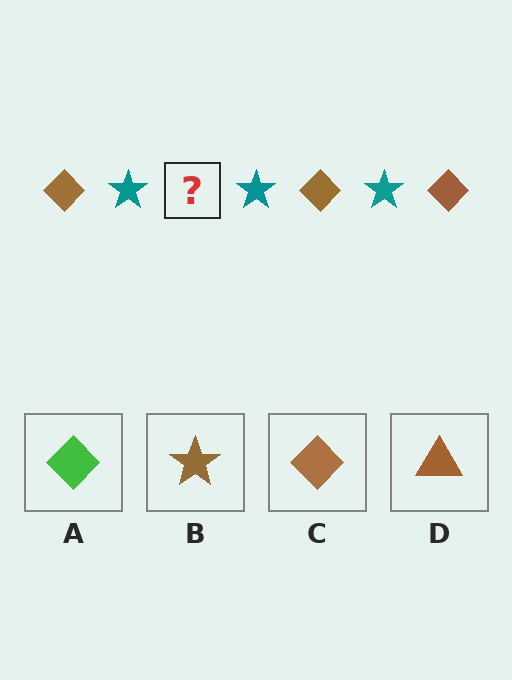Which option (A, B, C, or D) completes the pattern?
C.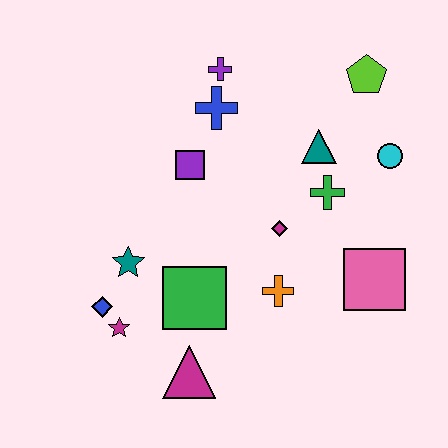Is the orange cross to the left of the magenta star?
No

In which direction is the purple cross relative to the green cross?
The purple cross is above the green cross.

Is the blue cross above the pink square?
Yes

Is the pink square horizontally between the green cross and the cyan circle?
Yes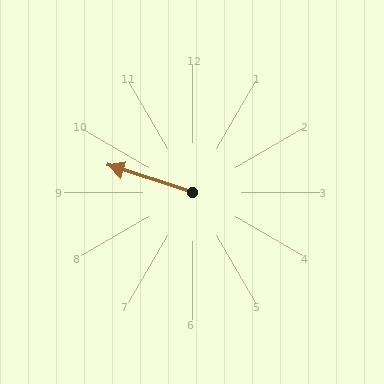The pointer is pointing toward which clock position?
Roughly 10 o'clock.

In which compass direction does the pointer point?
West.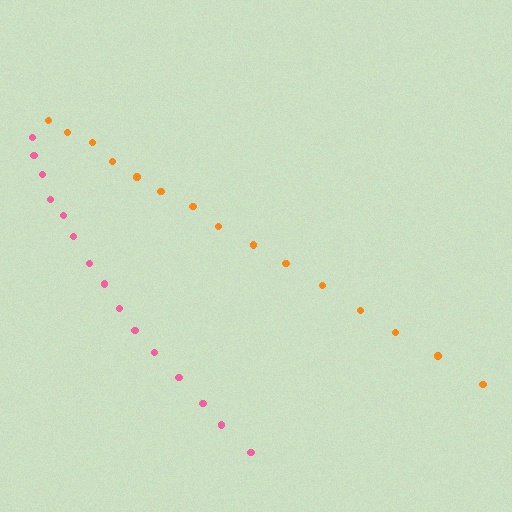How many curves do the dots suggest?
There are 2 distinct paths.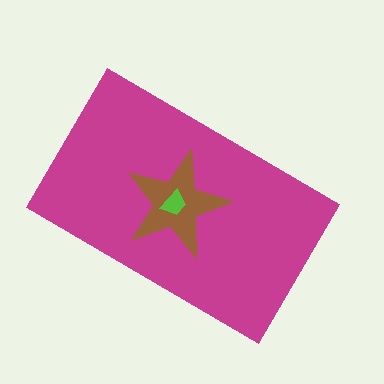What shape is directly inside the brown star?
The lime trapezoid.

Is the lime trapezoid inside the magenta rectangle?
Yes.